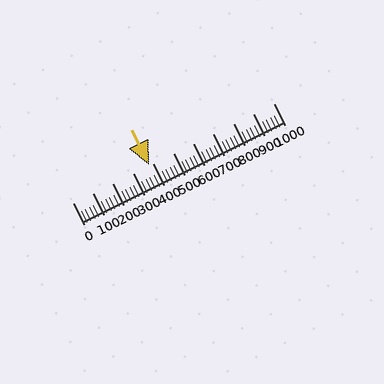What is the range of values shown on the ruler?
The ruler shows values from 0 to 1000.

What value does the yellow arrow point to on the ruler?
The yellow arrow points to approximately 380.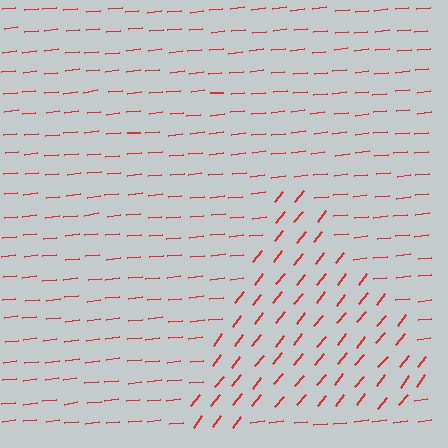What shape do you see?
I see a triangle.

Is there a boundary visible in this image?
Yes, there is a texture boundary formed by a change in line orientation.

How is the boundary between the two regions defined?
The boundary is defined purely by a change in line orientation (approximately 45 degrees difference). All lines are the same color and thickness.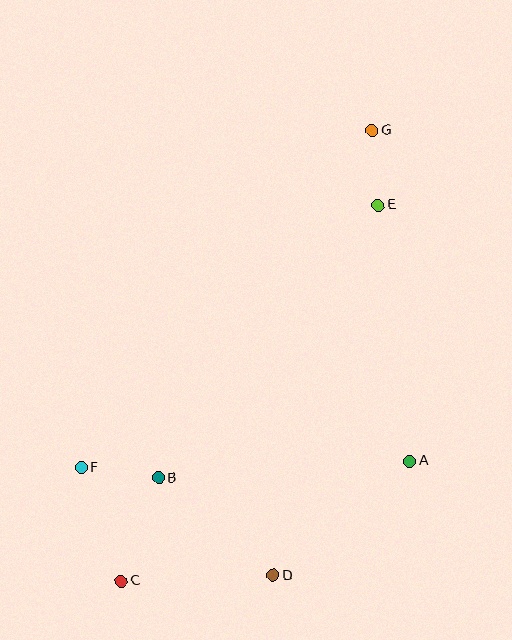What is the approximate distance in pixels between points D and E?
The distance between D and E is approximately 384 pixels.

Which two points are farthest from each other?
Points C and G are farthest from each other.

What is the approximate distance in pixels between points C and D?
The distance between C and D is approximately 152 pixels.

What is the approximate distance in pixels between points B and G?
The distance between B and G is approximately 408 pixels.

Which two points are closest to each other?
Points E and G are closest to each other.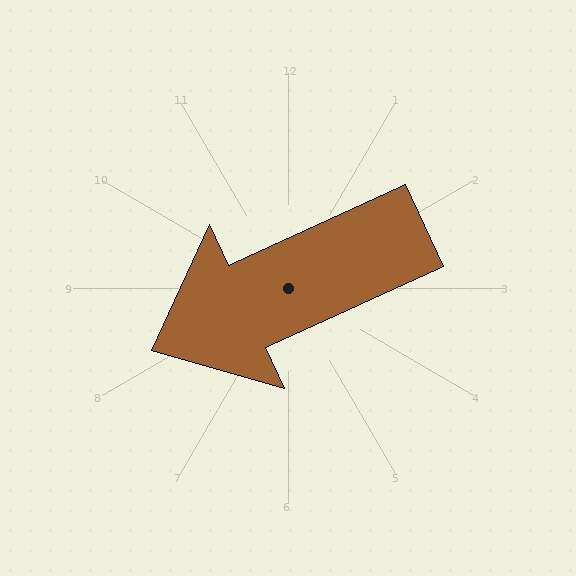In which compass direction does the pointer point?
Southwest.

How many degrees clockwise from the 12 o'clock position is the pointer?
Approximately 245 degrees.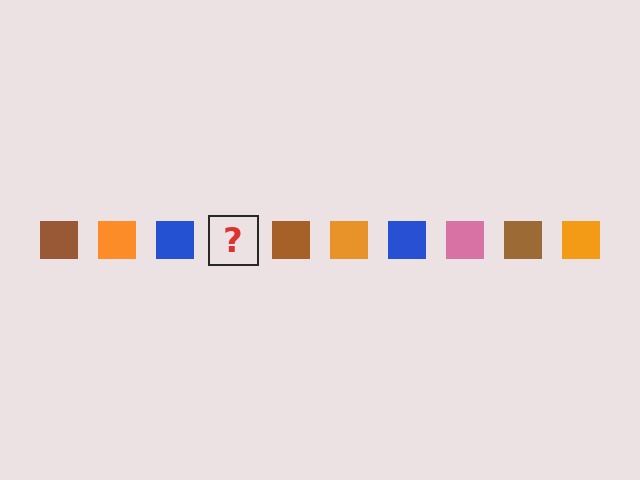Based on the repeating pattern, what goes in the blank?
The blank should be a pink square.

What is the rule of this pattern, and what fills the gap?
The rule is that the pattern cycles through brown, orange, blue, pink squares. The gap should be filled with a pink square.